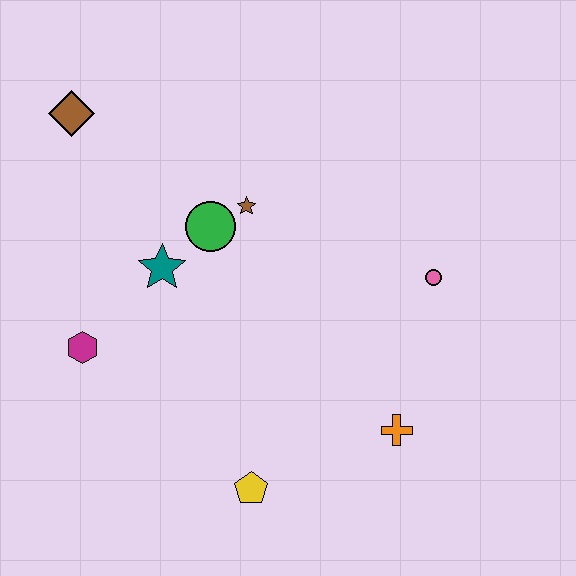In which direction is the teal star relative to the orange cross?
The teal star is to the left of the orange cross.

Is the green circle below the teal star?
No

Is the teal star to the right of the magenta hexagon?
Yes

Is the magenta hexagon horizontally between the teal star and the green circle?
No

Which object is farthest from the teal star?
The orange cross is farthest from the teal star.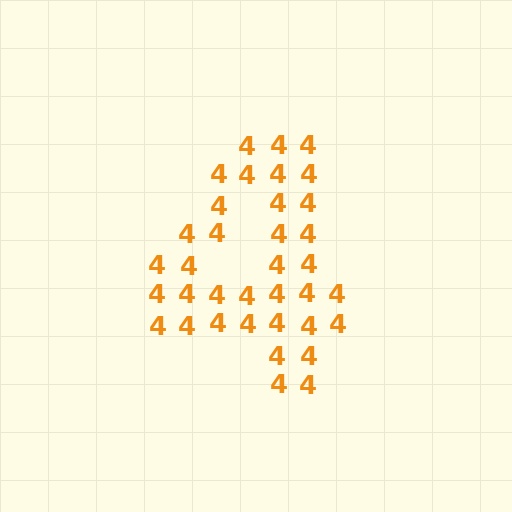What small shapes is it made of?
It is made of small digit 4's.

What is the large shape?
The large shape is the digit 4.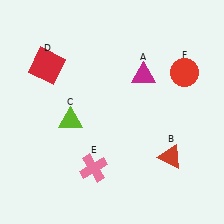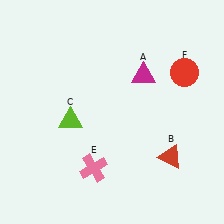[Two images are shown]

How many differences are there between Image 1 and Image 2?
There is 1 difference between the two images.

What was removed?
The red square (D) was removed in Image 2.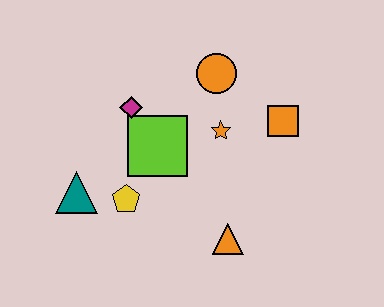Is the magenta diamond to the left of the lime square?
Yes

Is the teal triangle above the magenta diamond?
No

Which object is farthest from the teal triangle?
The orange square is farthest from the teal triangle.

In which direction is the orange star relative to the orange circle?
The orange star is below the orange circle.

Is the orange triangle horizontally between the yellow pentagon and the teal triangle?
No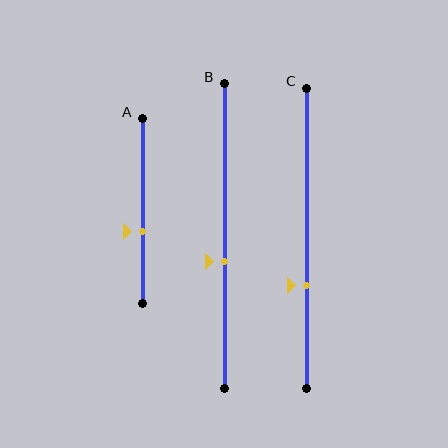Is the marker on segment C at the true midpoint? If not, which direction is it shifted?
No, the marker on segment C is shifted downward by about 16% of the segment length.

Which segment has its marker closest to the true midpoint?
Segment B has its marker closest to the true midpoint.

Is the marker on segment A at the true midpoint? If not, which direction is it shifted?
No, the marker on segment A is shifted downward by about 11% of the segment length.